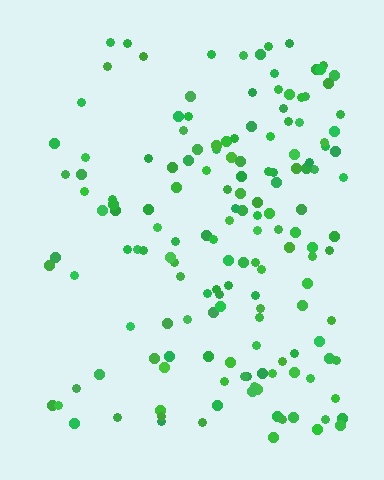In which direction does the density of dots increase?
From left to right, with the right side densest.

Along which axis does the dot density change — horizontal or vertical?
Horizontal.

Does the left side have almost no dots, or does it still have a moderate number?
Still a moderate number, just noticeably fewer than the right.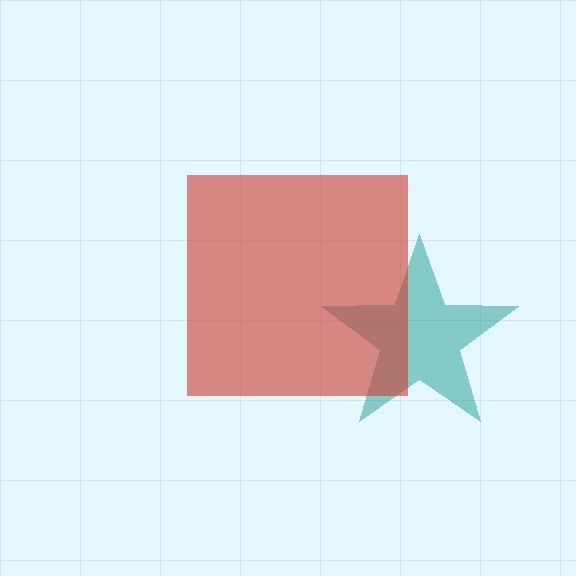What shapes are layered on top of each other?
The layered shapes are: a teal star, a red square.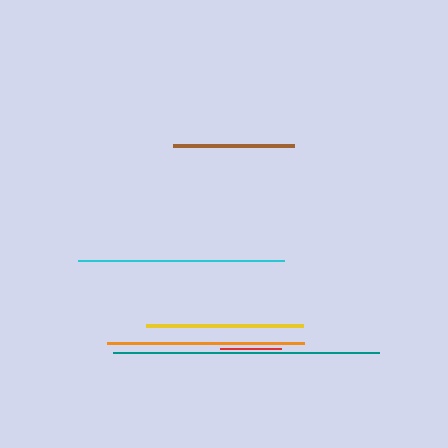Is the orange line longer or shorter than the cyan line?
The cyan line is longer than the orange line.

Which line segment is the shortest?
The red line is the shortest at approximately 61 pixels.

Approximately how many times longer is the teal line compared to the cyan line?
The teal line is approximately 1.3 times the length of the cyan line.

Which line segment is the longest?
The teal line is the longest at approximately 266 pixels.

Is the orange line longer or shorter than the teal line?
The teal line is longer than the orange line.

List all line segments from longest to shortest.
From longest to shortest: teal, cyan, orange, yellow, brown, red.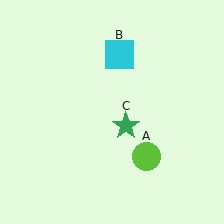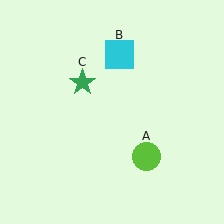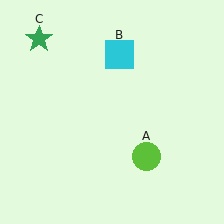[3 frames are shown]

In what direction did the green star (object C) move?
The green star (object C) moved up and to the left.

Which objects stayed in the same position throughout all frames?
Lime circle (object A) and cyan square (object B) remained stationary.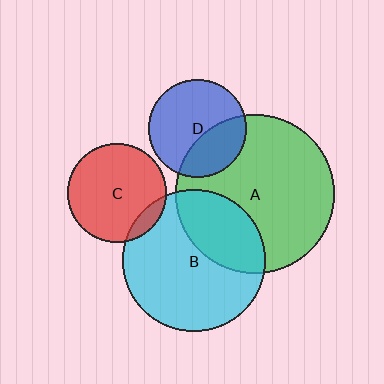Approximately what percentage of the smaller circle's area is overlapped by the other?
Approximately 10%.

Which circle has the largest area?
Circle A (green).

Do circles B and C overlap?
Yes.